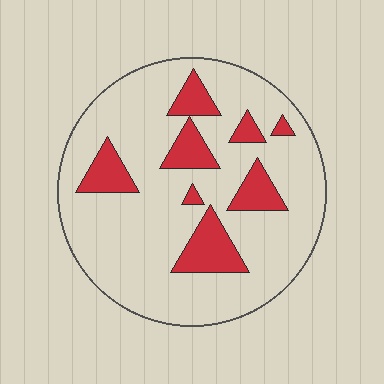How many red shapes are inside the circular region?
8.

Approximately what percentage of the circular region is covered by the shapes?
Approximately 20%.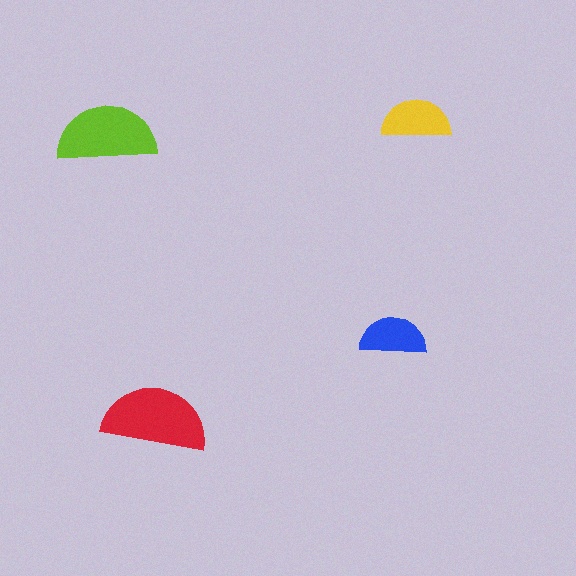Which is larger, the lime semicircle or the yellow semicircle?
The lime one.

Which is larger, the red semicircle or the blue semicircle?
The red one.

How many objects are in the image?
There are 4 objects in the image.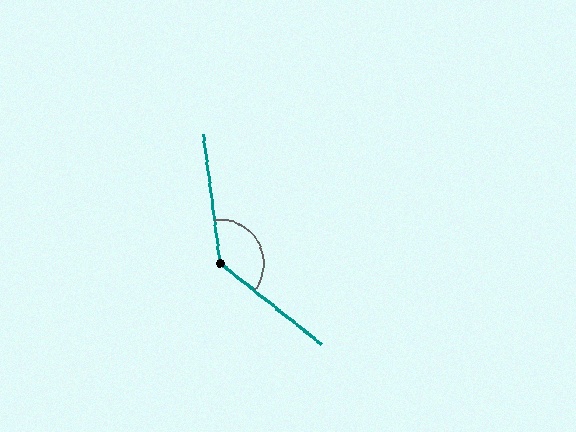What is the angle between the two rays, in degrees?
Approximately 136 degrees.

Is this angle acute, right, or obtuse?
It is obtuse.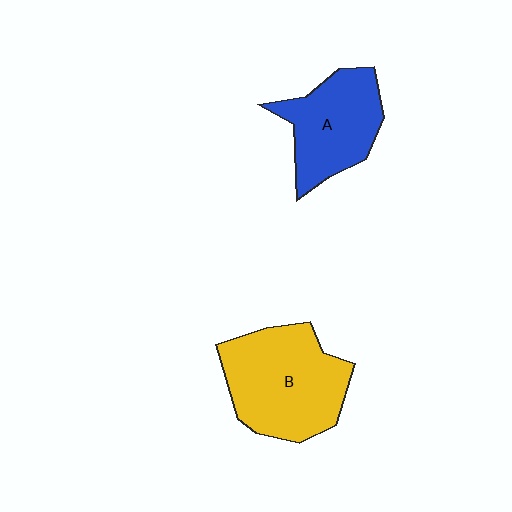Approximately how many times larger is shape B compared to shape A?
Approximately 1.3 times.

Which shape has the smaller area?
Shape A (blue).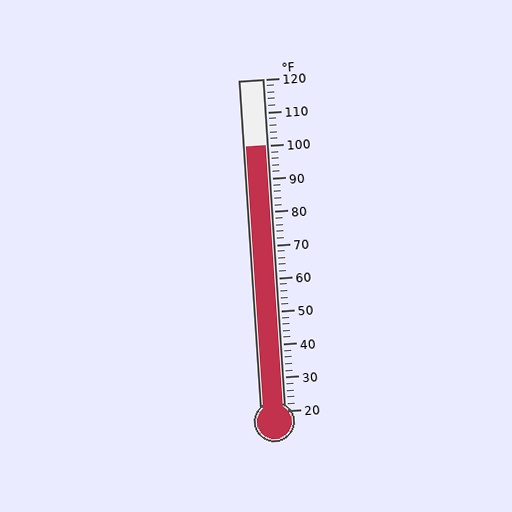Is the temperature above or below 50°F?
The temperature is above 50°F.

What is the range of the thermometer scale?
The thermometer scale ranges from 20°F to 120°F.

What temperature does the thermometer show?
The thermometer shows approximately 100°F.